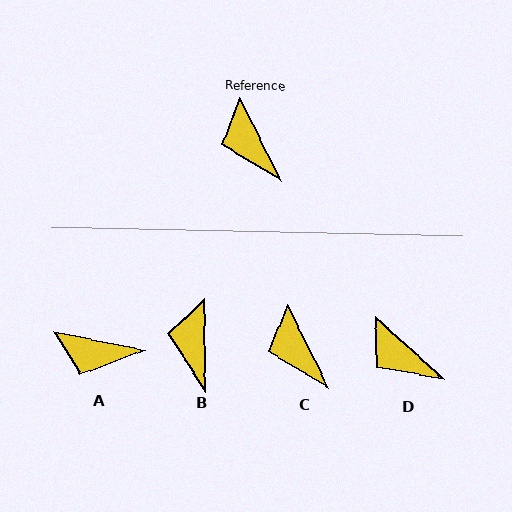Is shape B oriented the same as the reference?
No, it is off by about 25 degrees.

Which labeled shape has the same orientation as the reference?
C.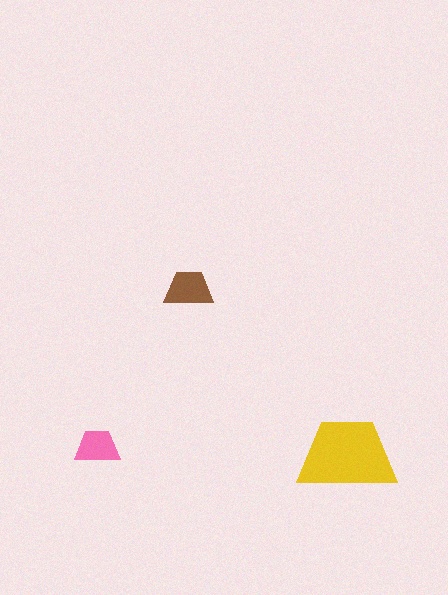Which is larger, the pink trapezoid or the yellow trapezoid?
The yellow one.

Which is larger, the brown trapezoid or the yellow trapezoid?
The yellow one.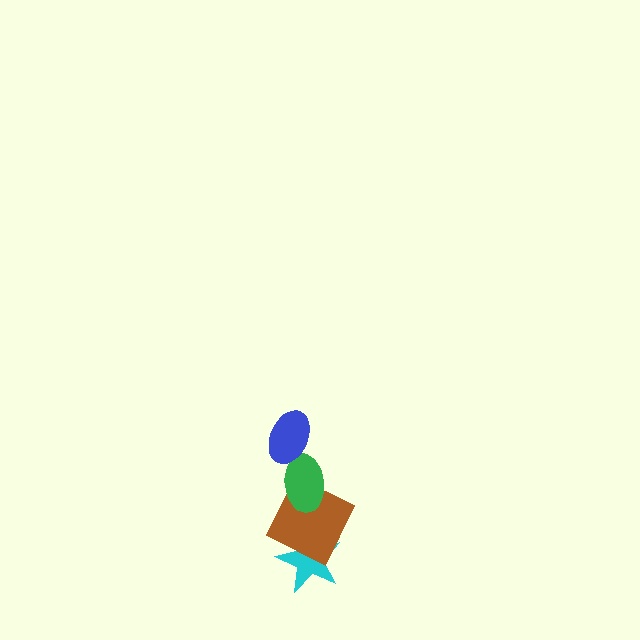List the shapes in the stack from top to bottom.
From top to bottom: the blue ellipse, the green ellipse, the brown square, the cyan star.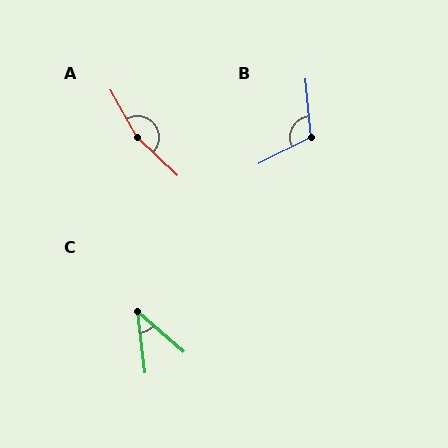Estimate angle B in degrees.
Approximately 112 degrees.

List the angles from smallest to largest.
C (42°), B (112°), A (163°).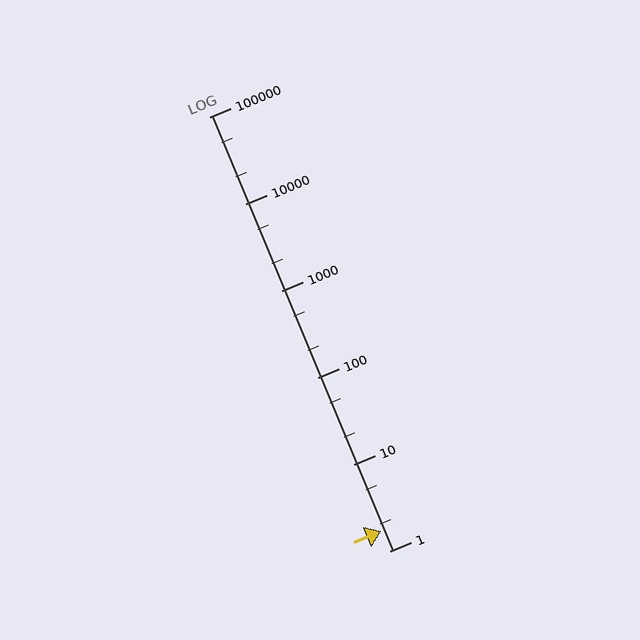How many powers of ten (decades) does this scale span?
The scale spans 5 decades, from 1 to 100000.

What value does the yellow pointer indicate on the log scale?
The pointer indicates approximately 1.7.